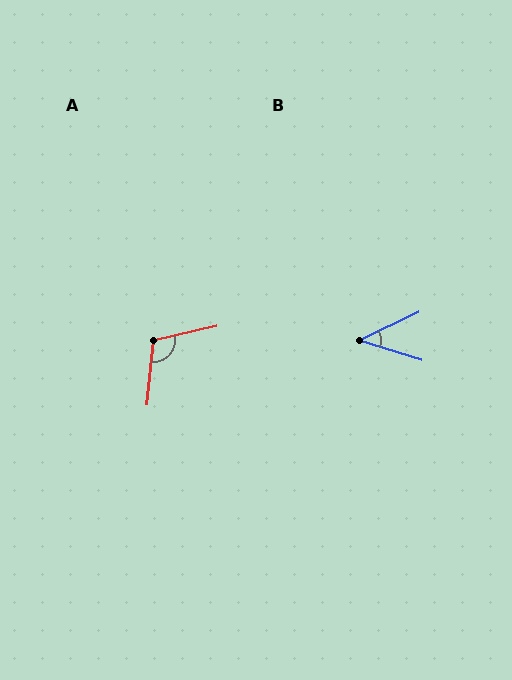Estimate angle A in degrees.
Approximately 108 degrees.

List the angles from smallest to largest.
B (43°), A (108°).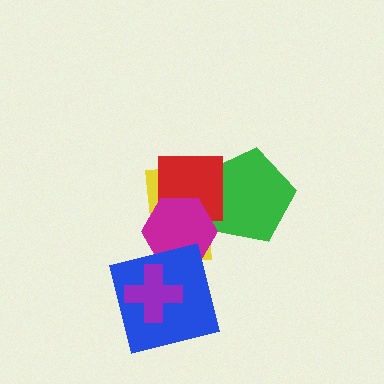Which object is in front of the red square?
The magenta hexagon is in front of the red square.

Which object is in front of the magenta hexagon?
The blue square is in front of the magenta hexagon.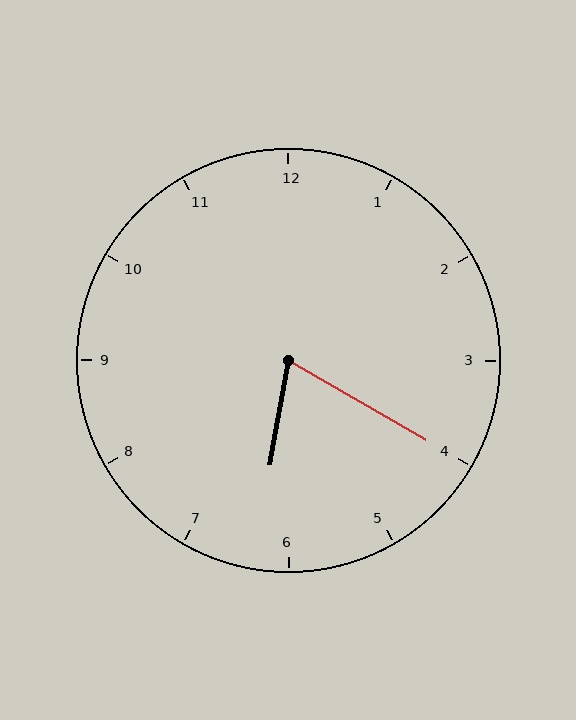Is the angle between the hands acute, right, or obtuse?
It is acute.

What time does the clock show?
6:20.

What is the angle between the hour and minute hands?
Approximately 70 degrees.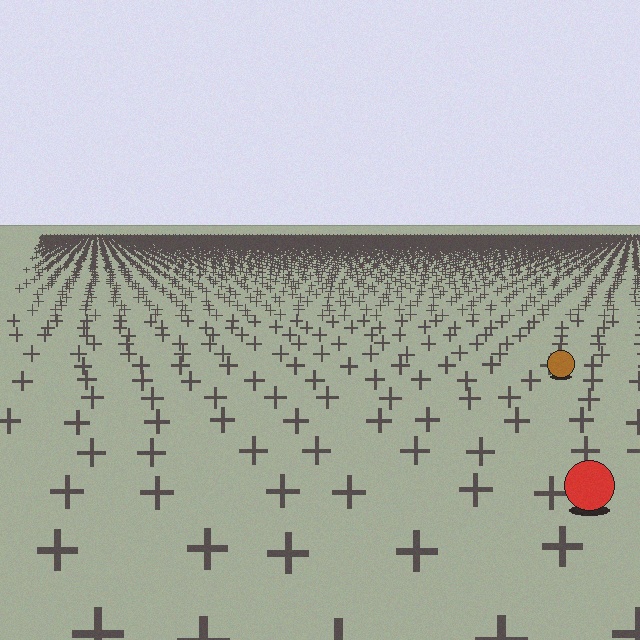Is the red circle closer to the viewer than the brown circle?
Yes. The red circle is closer — you can tell from the texture gradient: the ground texture is coarser near it.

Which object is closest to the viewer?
The red circle is closest. The texture marks near it are larger and more spread out.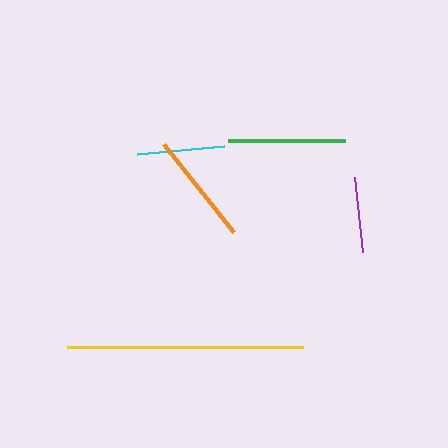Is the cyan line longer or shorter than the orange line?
The orange line is longer than the cyan line.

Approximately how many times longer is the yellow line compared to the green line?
The yellow line is approximately 2.0 times the length of the green line.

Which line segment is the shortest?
The purple line is the shortest at approximately 76 pixels.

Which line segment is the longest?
The yellow line is the longest at approximately 236 pixels.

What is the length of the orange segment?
The orange segment is approximately 113 pixels long.